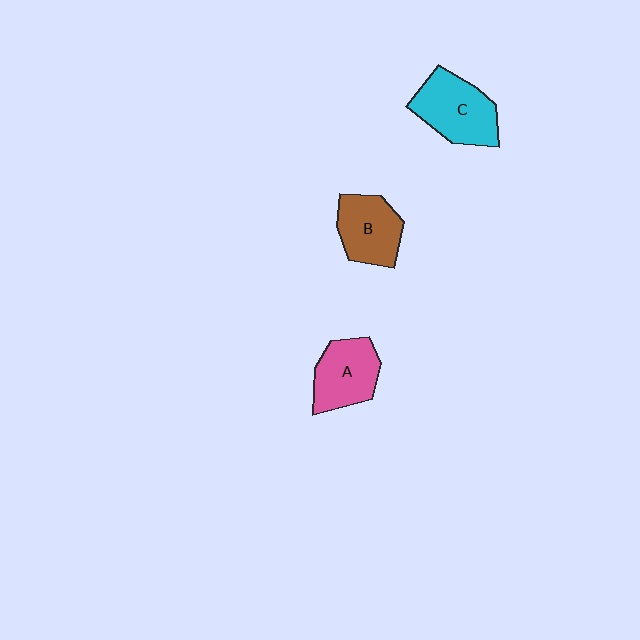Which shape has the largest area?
Shape C (cyan).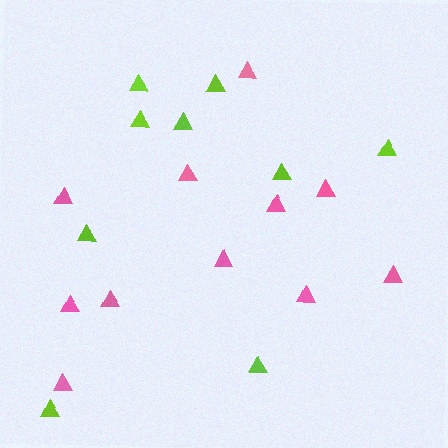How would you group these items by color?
There are 2 groups: one group of lime triangles (9) and one group of pink triangles (11).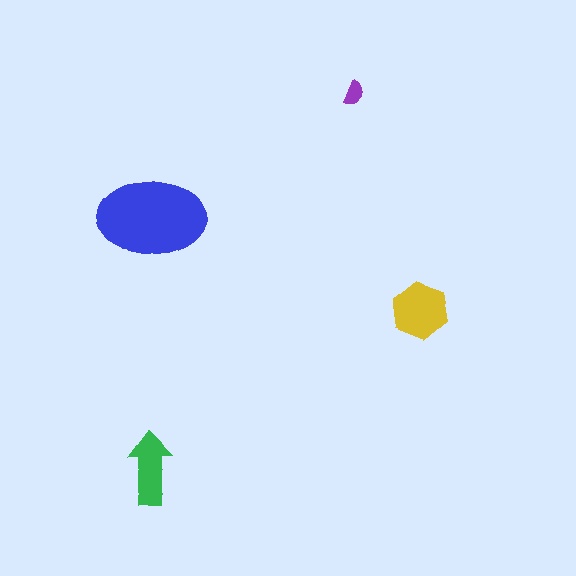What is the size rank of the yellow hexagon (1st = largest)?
2nd.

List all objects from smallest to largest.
The purple semicircle, the green arrow, the yellow hexagon, the blue ellipse.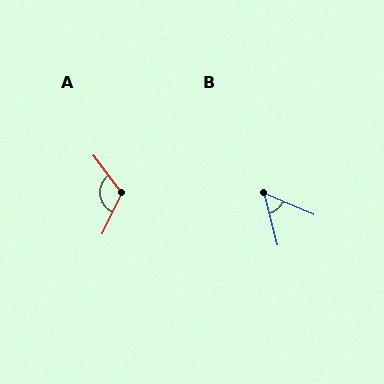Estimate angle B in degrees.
Approximately 52 degrees.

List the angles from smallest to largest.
B (52°), A (118°).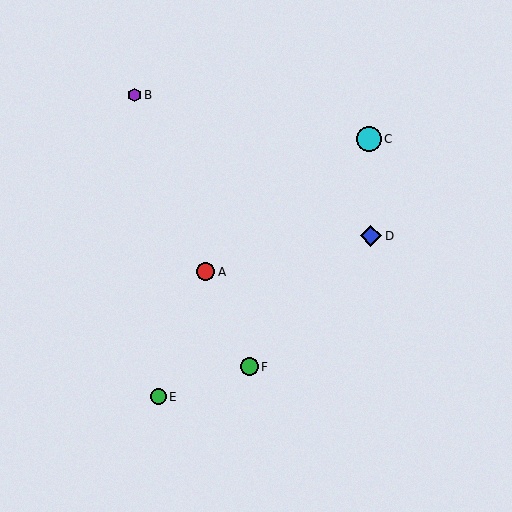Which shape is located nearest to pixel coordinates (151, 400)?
The green circle (labeled E) at (159, 397) is nearest to that location.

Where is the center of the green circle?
The center of the green circle is at (159, 397).